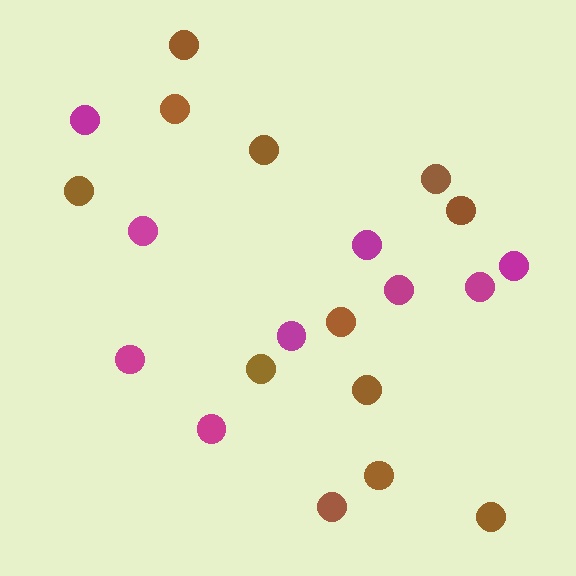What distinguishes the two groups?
There are 2 groups: one group of magenta circles (9) and one group of brown circles (12).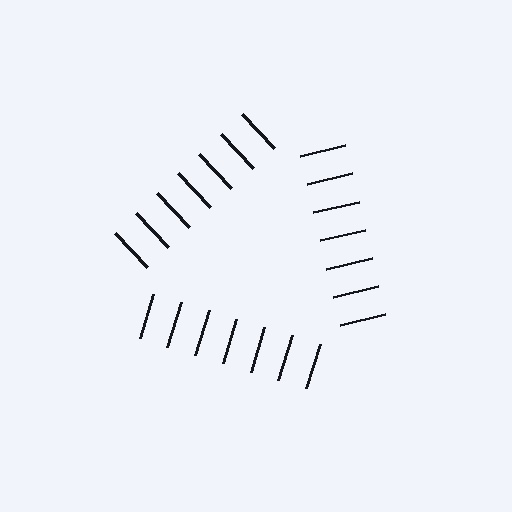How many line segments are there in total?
21 — 7 along each of the 3 edges.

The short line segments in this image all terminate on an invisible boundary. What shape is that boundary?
An illusory triangle — the line segments terminate on its edges but no continuous stroke is drawn.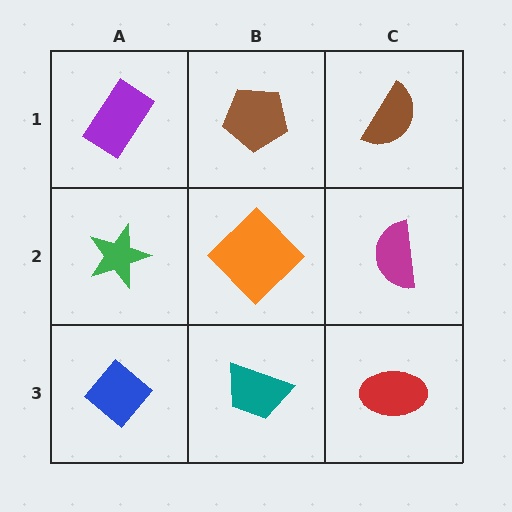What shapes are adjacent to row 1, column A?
A green star (row 2, column A), a brown pentagon (row 1, column B).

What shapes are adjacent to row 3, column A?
A green star (row 2, column A), a teal trapezoid (row 3, column B).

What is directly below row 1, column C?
A magenta semicircle.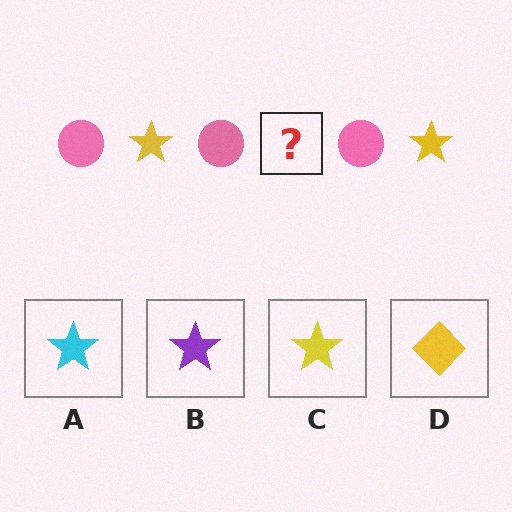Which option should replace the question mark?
Option C.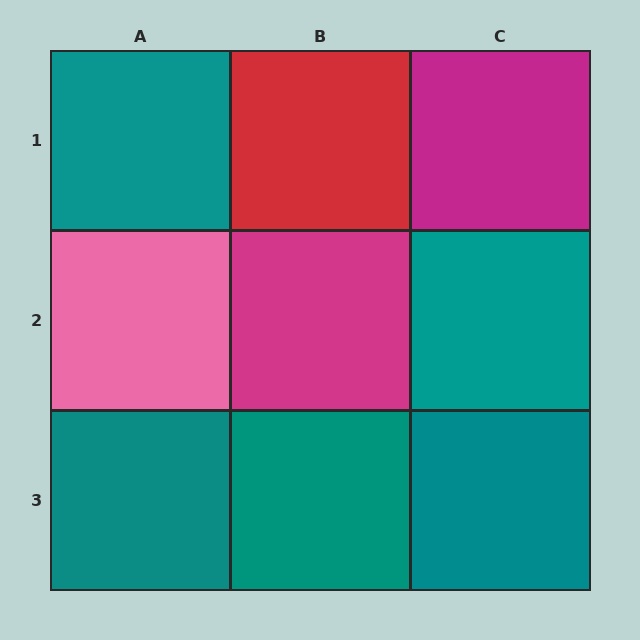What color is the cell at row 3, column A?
Teal.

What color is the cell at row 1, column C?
Magenta.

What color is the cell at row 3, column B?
Teal.